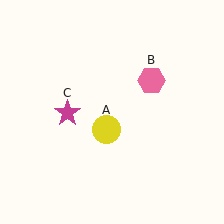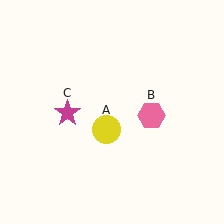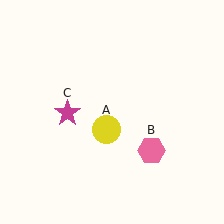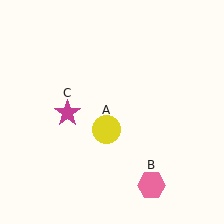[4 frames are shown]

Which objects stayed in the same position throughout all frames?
Yellow circle (object A) and magenta star (object C) remained stationary.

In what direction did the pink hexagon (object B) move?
The pink hexagon (object B) moved down.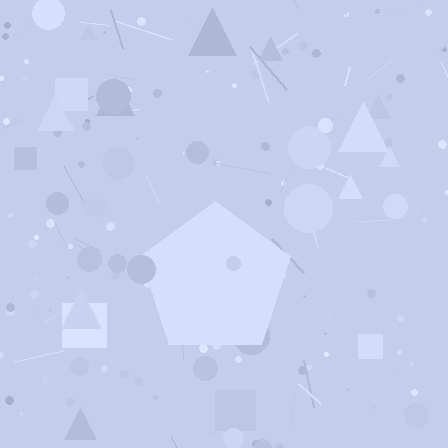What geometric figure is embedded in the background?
A pentagon is embedded in the background.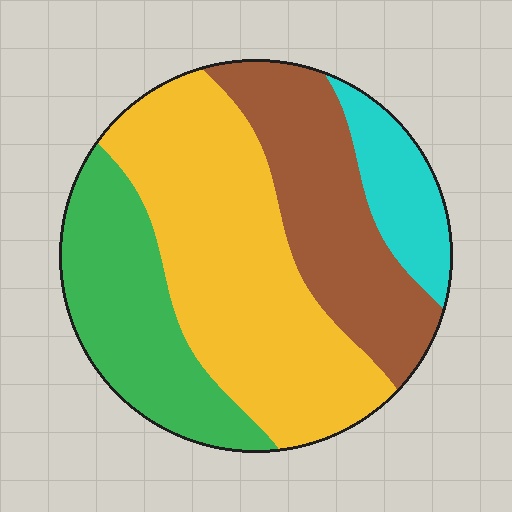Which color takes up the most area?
Yellow, at roughly 40%.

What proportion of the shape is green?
Green covers around 25% of the shape.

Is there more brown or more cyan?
Brown.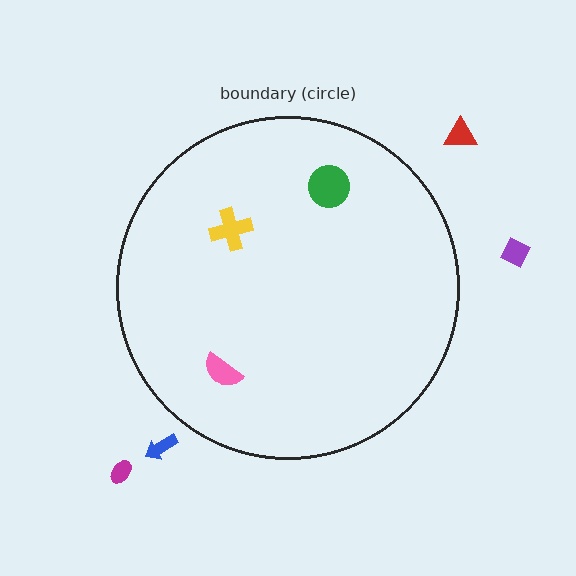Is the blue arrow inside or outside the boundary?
Outside.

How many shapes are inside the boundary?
3 inside, 4 outside.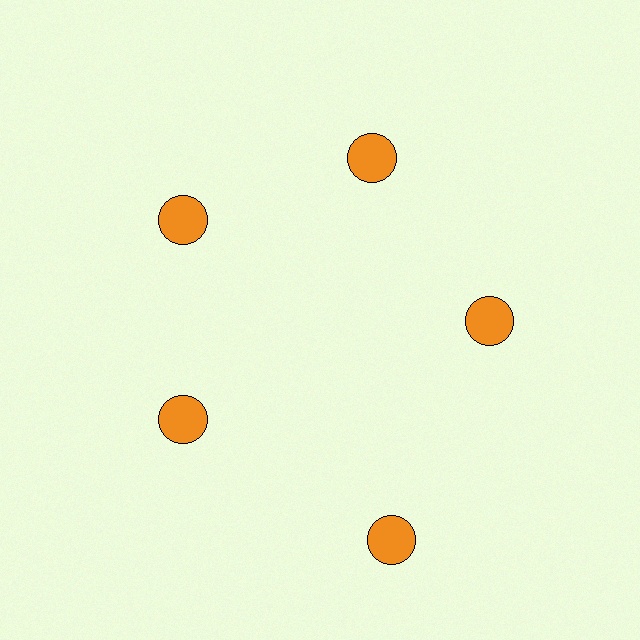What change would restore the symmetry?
The symmetry would be restored by moving it inward, back onto the ring so that all 5 circles sit at equal angles and equal distance from the center.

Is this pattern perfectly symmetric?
No. The 5 orange circles are arranged in a ring, but one element near the 5 o'clock position is pushed outward from the center, breaking the 5-fold rotational symmetry.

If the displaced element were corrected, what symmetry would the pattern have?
It would have 5-fold rotational symmetry — the pattern would map onto itself every 72 degrees.